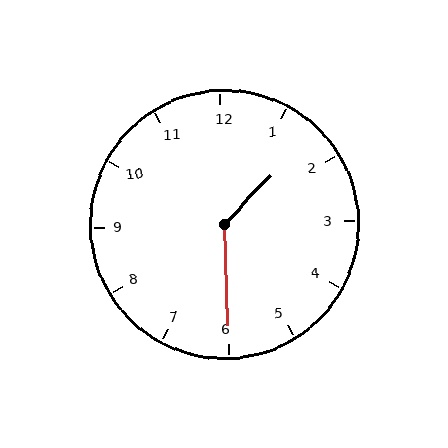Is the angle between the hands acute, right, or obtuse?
It is obtuse.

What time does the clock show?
1:30.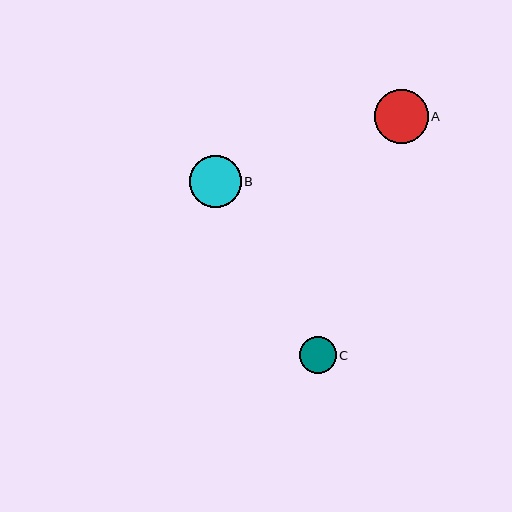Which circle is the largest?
Circle A is the largest with a size of approximately 54 pixels.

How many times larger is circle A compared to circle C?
Circle A is approximately 1.5 times the size of circle C.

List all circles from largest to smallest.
From largest to smallest: A, B, C.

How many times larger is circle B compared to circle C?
Circle B is approximately 1.4 times the size of circle C.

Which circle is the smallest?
Circle C is the smallest with a size of approximately 36 pixels.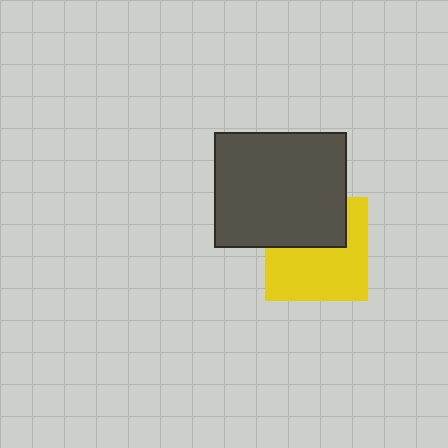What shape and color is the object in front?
The object in front is a dark gray rectangle.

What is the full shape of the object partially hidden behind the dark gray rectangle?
The partially hidden object is a yellow square.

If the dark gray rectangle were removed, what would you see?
You would see the complete yellow square.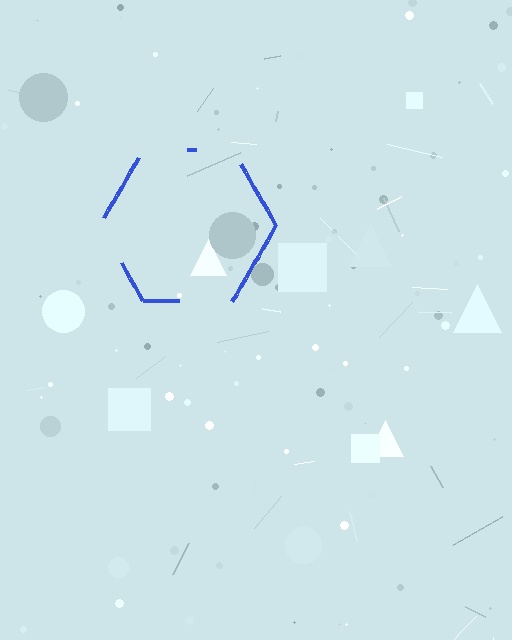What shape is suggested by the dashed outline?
The dashed outline suggests a hexagon.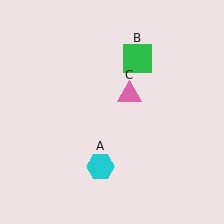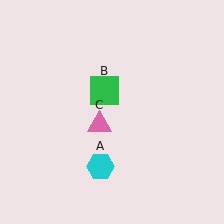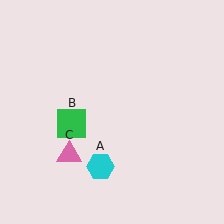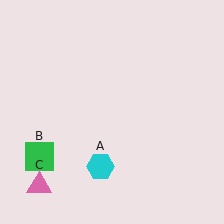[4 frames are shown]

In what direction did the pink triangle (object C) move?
The pink triangle (object C) moved down and to the left.